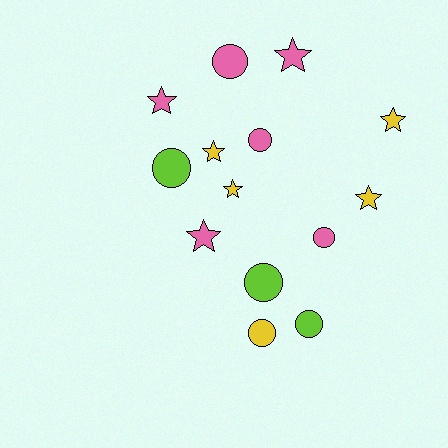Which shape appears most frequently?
Star, with 7 objects.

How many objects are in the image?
There are 14 objects.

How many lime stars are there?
There are no lime stars.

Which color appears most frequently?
Pink, with 6 objects.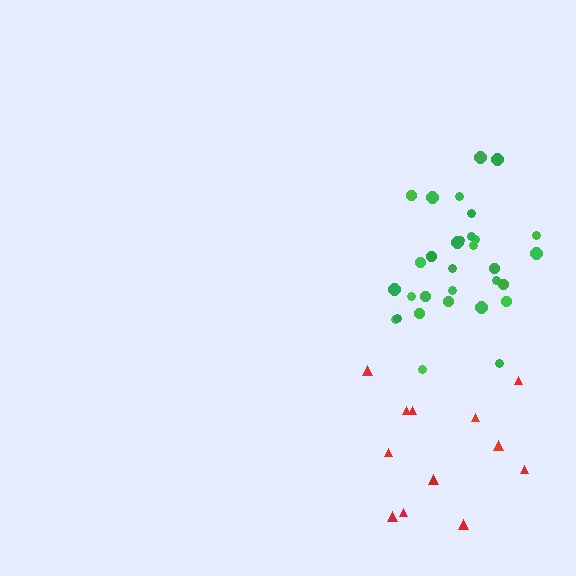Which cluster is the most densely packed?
Green.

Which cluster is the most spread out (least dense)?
Red.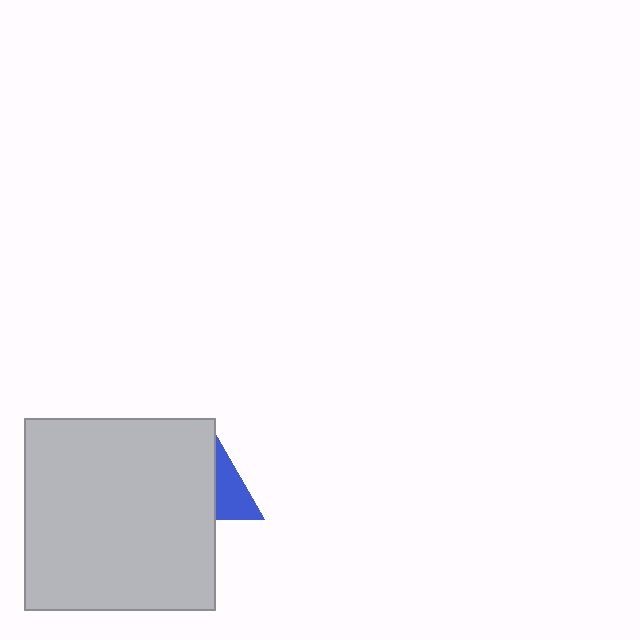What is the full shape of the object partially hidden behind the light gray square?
The partially hidden object is a blue triangle.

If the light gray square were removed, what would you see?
You would see the complete blue triangle.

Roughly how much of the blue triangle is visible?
A small part of it is visible (roughly 40%).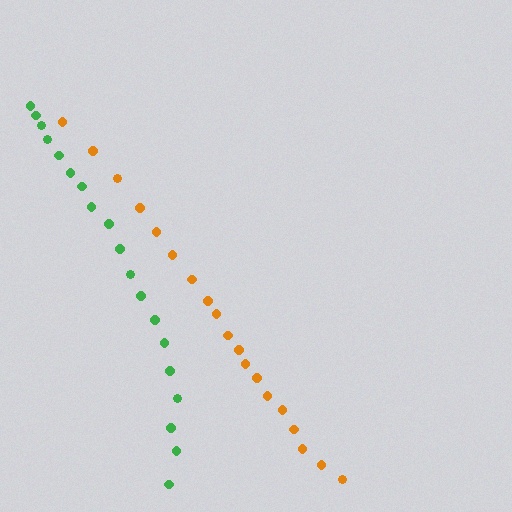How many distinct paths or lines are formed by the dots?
There are 2 distinct paths.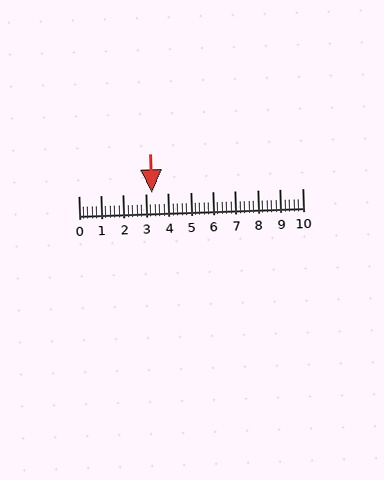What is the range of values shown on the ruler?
The ruler shows values from 0 to 10.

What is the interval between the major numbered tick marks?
The major tick marks are spaced 1 units apart.